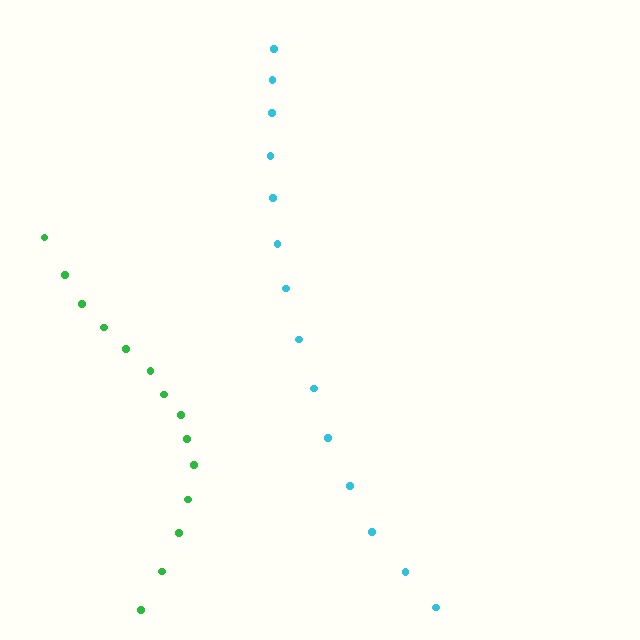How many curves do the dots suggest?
There are 2 distinct paths.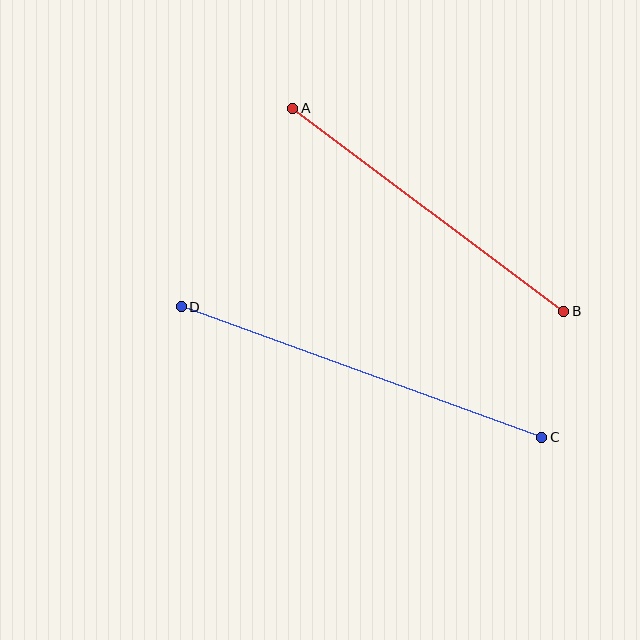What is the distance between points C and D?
The distance is approximately 383 pixels.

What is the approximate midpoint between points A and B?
The midpoint is at approximately (428, 210) pixels.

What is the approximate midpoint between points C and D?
The midpoint is at approximately (361, 372) pixels.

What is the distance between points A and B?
The distance is approximately 339 pixels.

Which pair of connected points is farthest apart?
Points C and D are farthest apart.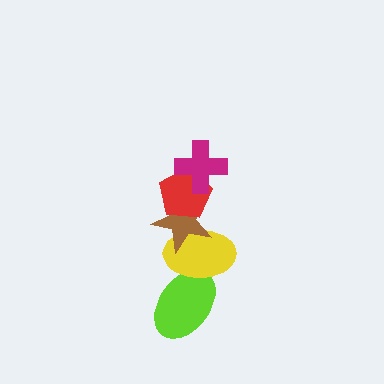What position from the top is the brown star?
The brown star is 3rd from the top.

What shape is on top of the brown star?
The red pentagon is on top of the brown star.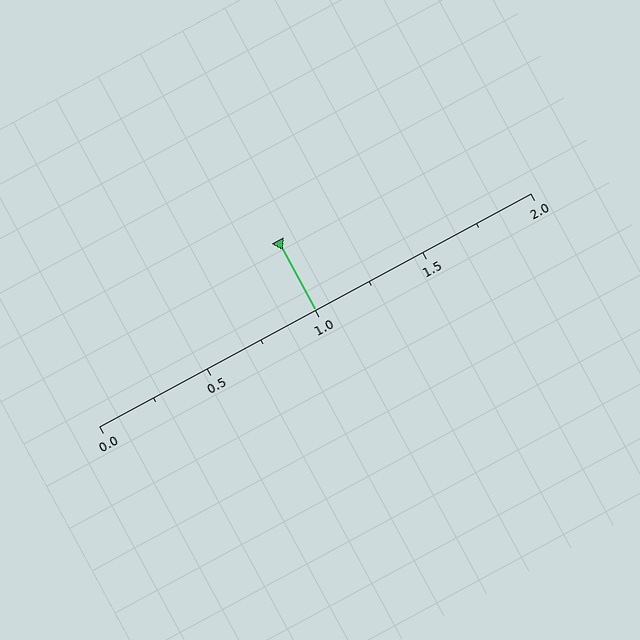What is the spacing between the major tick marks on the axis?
The major ticks are spaced 0.5 apart.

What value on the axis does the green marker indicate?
The marker indicates approximately 1.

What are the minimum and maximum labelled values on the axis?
The axis runs from 0.0 to 2.0.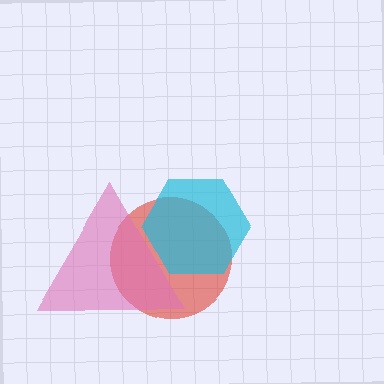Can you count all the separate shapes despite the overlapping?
Yes, there are 3 separate shapes.